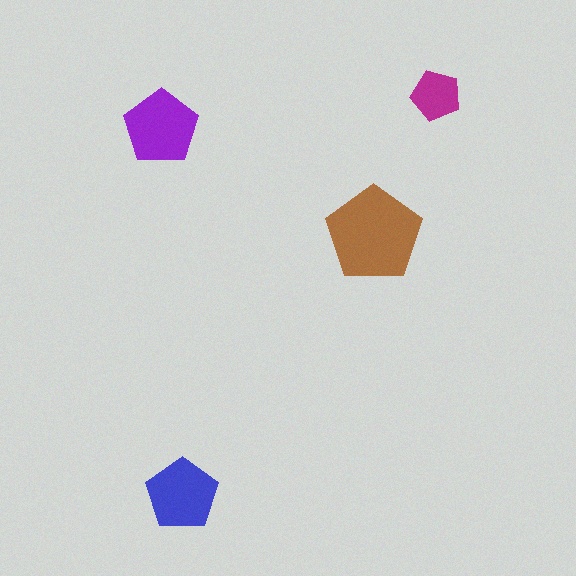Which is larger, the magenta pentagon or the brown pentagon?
The brown one.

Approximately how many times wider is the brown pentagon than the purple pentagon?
About 1.5 times wider.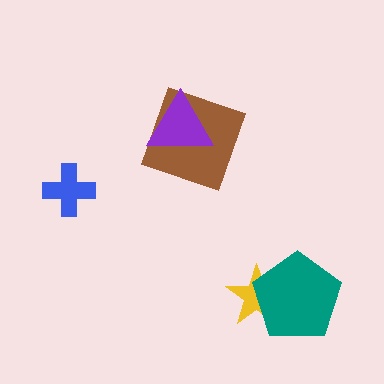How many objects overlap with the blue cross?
0 objects overlap with the blue cross.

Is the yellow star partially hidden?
Yes, it is partially covered by another shape.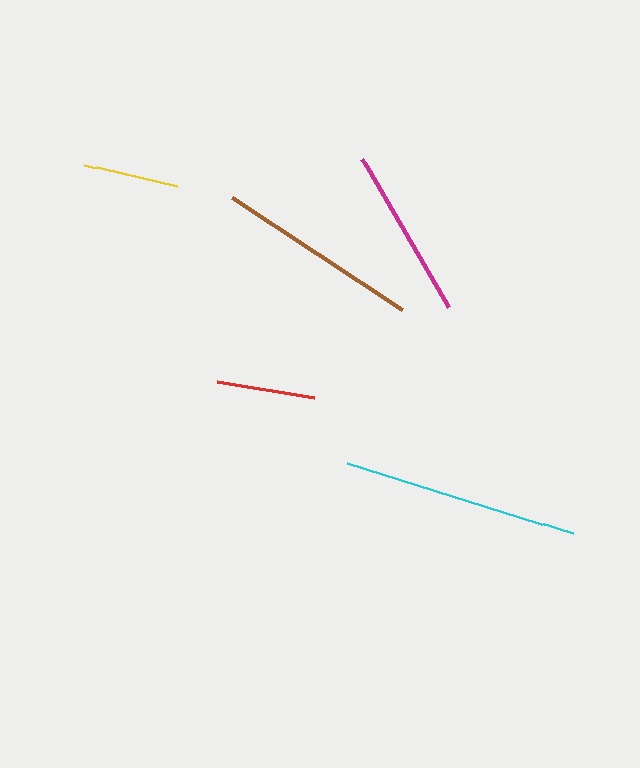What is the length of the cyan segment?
The cyan segment is approximately 237 pixels long.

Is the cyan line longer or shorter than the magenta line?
The cyan line is longer than the magenta line.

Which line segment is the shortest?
The yellow line is the shortest at approximately 95 pixels.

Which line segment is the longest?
The cyan line is the longest at approximately 237 pixels.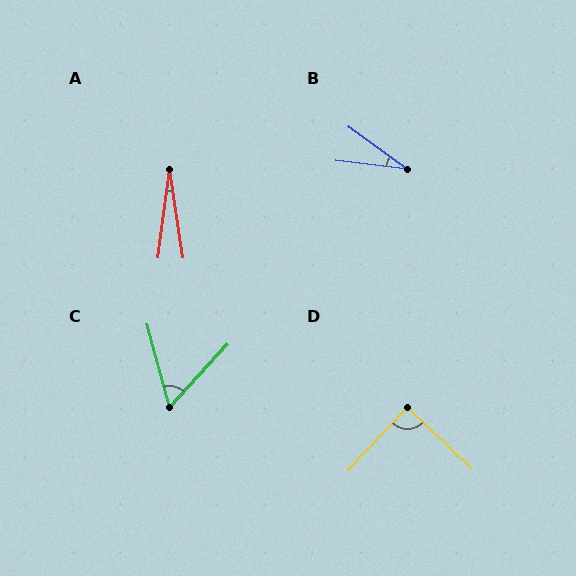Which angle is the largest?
D, at approximately 89 degrees.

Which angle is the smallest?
A, at approximately 16 degrees.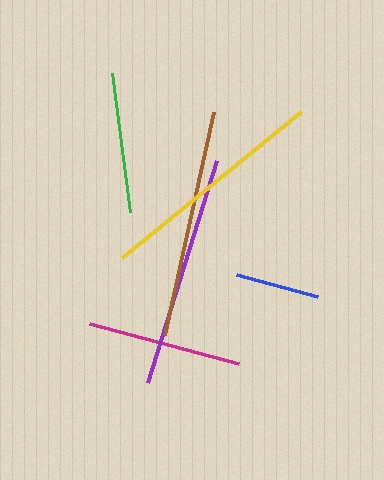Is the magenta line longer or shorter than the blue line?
The magenta line is longer than the blue line.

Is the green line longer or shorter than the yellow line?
The yellow line is longer than the green line.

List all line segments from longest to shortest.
From longest to shortest: purple, yellow, brown, magenta, green, blue.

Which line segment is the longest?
The purple line is the longest at approximately 233 pixels.